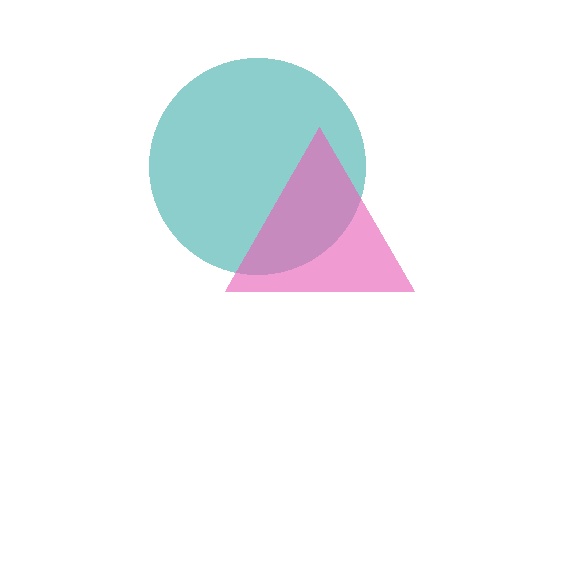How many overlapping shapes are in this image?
There are 2 overlapping shapes in the image.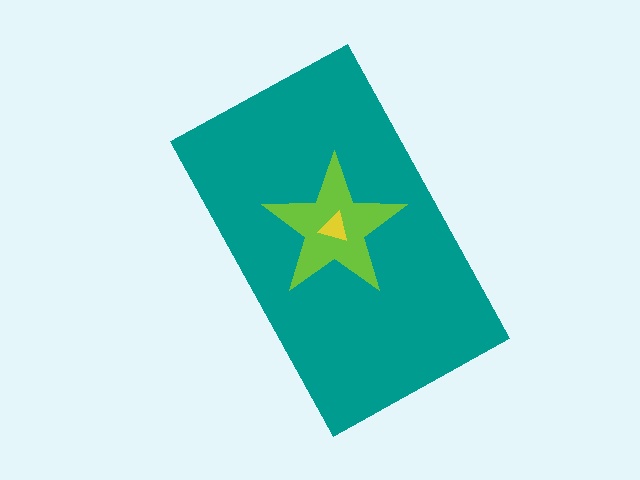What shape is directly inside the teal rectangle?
The lime star.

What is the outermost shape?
The teal rectangle.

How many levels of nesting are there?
3.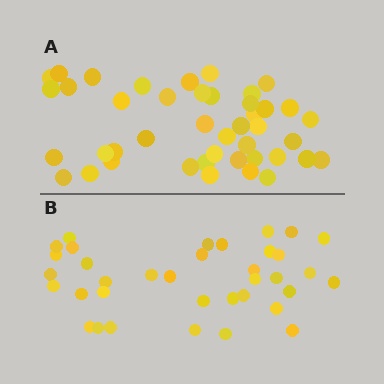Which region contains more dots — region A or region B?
Region A (the top region) has more dots.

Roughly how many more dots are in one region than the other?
Region A has roughly 8 or so more dots than region B.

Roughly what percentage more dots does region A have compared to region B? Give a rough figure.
About 20% more.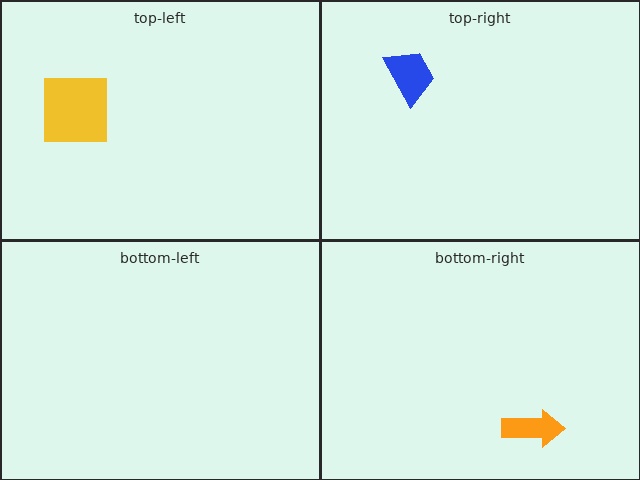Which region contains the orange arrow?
The bottom-right region.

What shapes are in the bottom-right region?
The orange arrow.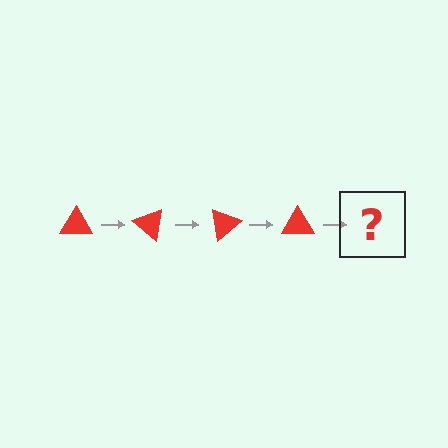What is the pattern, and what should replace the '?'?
The pattern is that the triangle rotates 40 degrees each step. The '?' should be a red triangle rotated 160 degrees.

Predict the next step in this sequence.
The next step is a red triangle rotated 160 degrees.